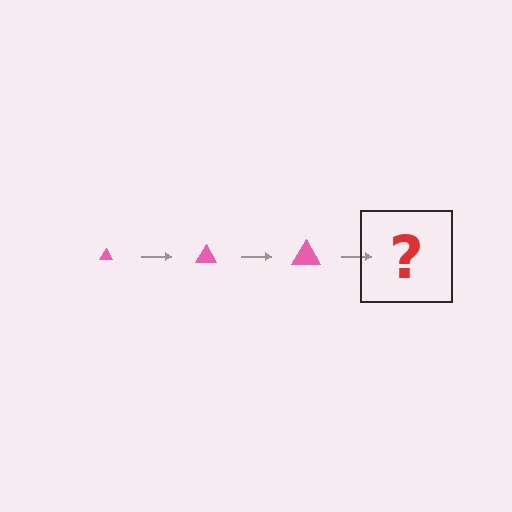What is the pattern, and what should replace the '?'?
The pattern is that the triangle gets progressively larger each step. The '?' should be a pink triangle, larger than the previous one.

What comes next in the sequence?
The next element should be a pink triangle, larger than the previous one.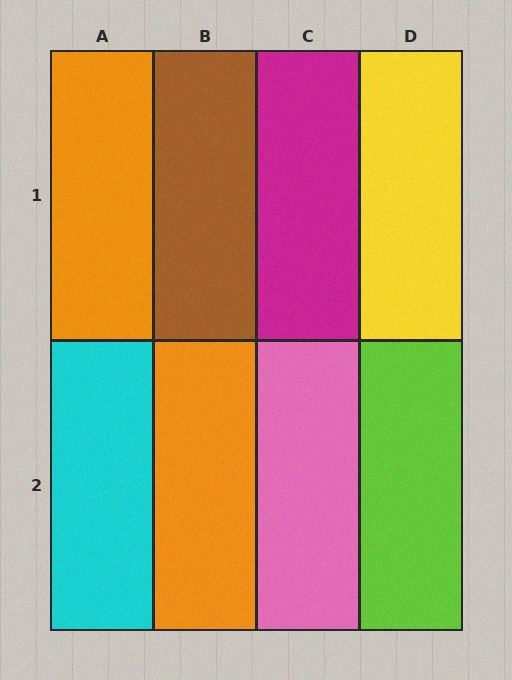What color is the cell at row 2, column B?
Orange.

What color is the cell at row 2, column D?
Lime.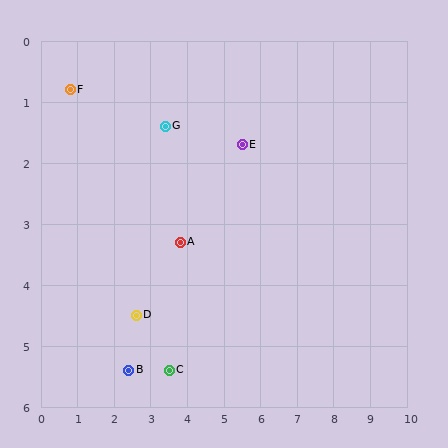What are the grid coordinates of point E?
Point E is at approximately (5.5, 1.7).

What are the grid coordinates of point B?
Point B is at approximately (2.4, 5.4).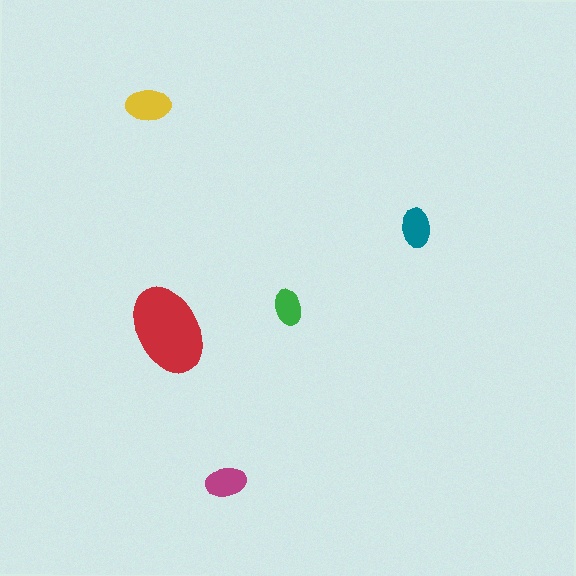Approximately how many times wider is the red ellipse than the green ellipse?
About 2.5 times wider.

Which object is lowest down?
The magenta ellipse is bottommost.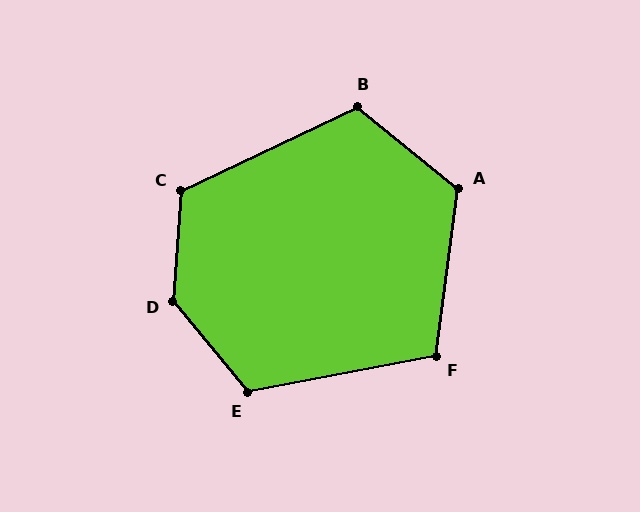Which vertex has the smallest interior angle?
F, at approximately 108 degrees.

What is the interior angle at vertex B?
Approximately 115 degrees (obtuse).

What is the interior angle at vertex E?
Approximately 119 degrees (obtuse).